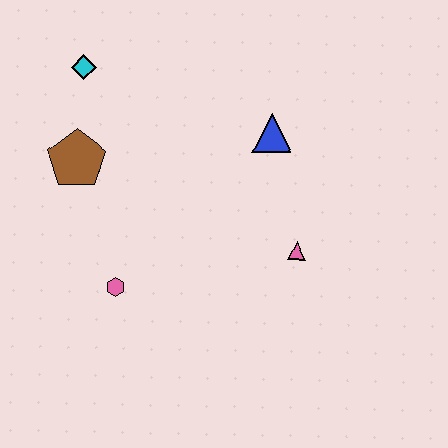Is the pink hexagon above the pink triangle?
No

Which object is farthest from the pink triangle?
The cyan diamond is farthest from the pink triangle.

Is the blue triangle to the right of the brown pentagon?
Yes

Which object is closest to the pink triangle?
The blue triangle is closest to the pink triangle.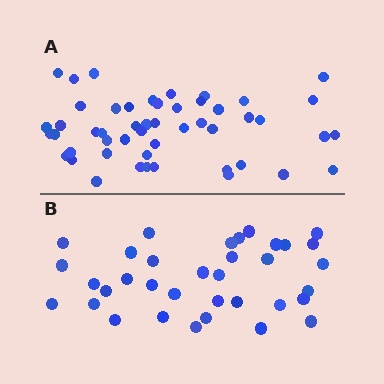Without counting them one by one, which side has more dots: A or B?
Region A (the top region) has more dots.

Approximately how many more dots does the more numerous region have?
Region A has approximately 15 more dots than region B.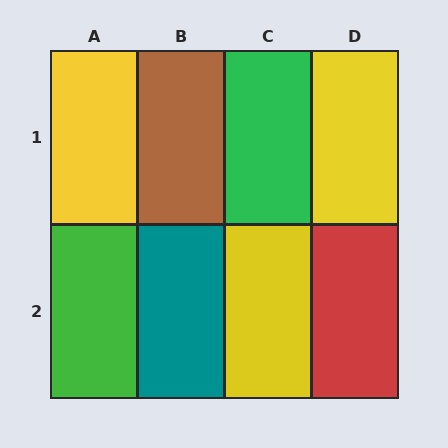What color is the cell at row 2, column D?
Red.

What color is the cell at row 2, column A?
Green.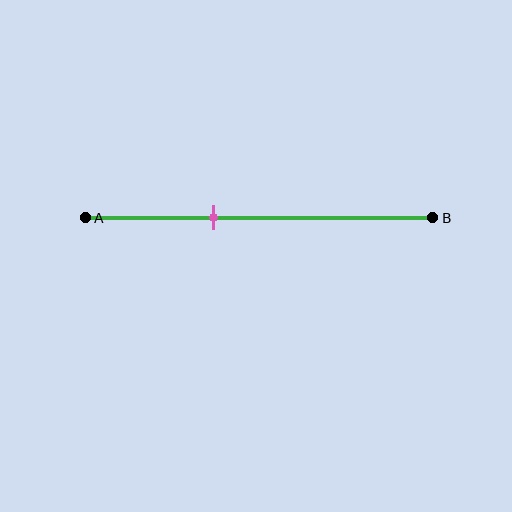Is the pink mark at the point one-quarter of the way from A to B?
No, the mark is at about 35% from A, not at the 25% one-quarter point.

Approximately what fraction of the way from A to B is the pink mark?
The pink mark is approximately 35% of the way from A to B.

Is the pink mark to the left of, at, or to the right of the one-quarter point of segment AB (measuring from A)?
The pink mark is to the right of the one-quarter point of segment AB.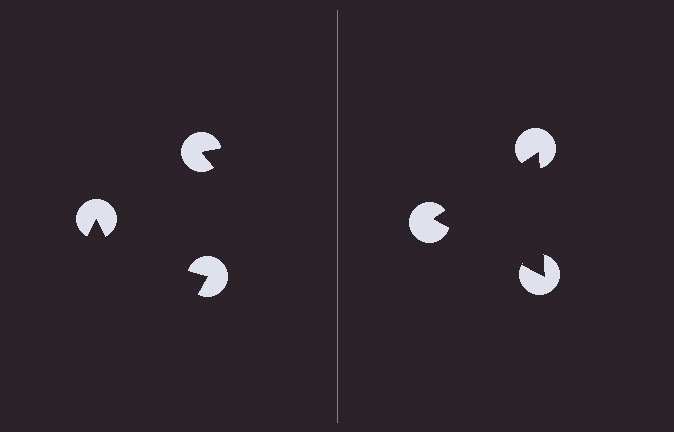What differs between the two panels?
The pac-man discs are positioned identically on both sides; only the wedge orientations differ. On the right they align to a triangle; on the left they are misaligned.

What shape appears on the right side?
An illusory triangle.